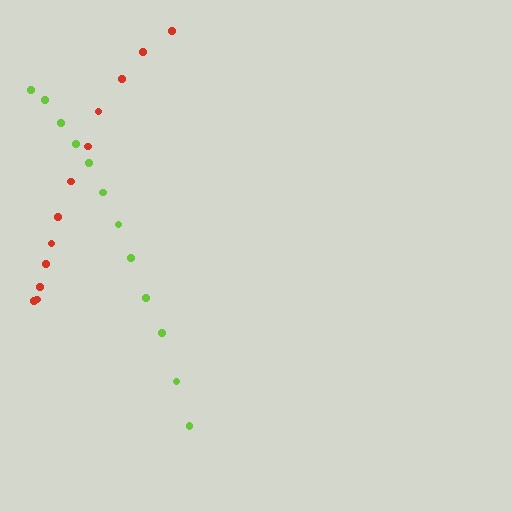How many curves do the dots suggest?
There are 2 distinct paths.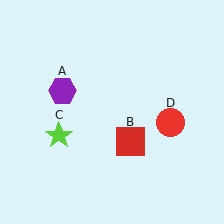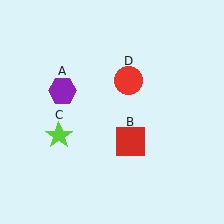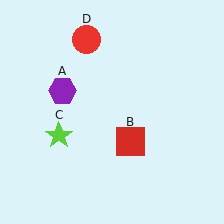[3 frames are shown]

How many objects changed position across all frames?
1 object changed position: red circle (object D).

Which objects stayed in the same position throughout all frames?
Purple hexagon (object A) and red square (object B) and lime star (object C) remained stationary.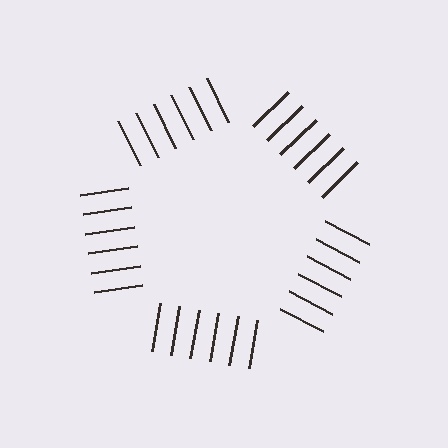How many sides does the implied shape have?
5 sides — the line-ends trace a pentagon.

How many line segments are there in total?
30 — 6 along each of the 5 edges.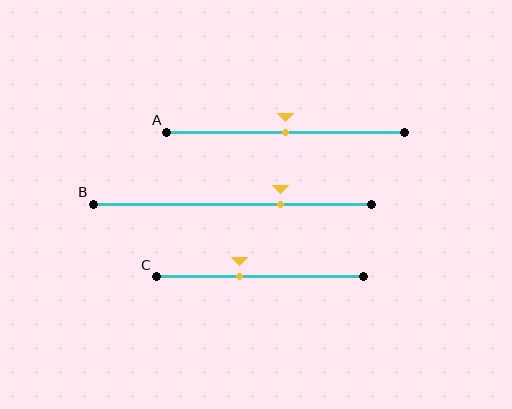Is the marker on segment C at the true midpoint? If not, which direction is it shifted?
No, the marker on segment C is shifted to the left by about 10% of the segment length.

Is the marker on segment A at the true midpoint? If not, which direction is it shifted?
Yes, the marker on segment A is at the true midpoint.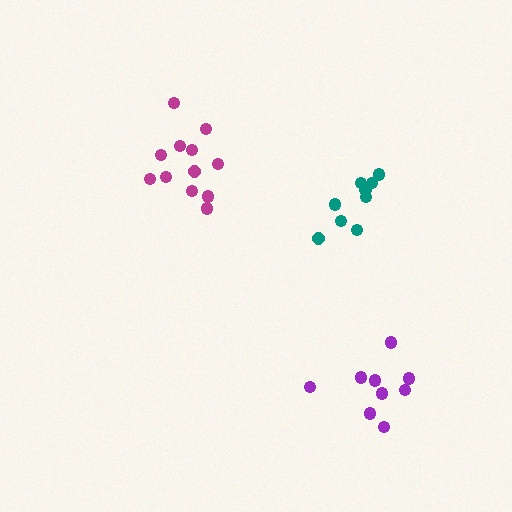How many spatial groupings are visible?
There are 3 spatial groupings.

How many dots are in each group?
Group 1: 9 dots, Group 2: 9 dots, Group 3: 12 dots (30 total).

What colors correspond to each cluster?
The clusters are colored: purple, teal, magenta.